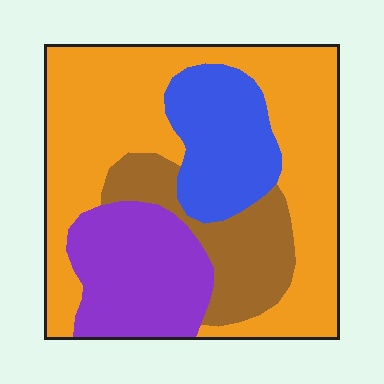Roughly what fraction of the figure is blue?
Blue takes up about one sixth (1/6) of the figure.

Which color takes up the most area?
Orange, at roughly 50%.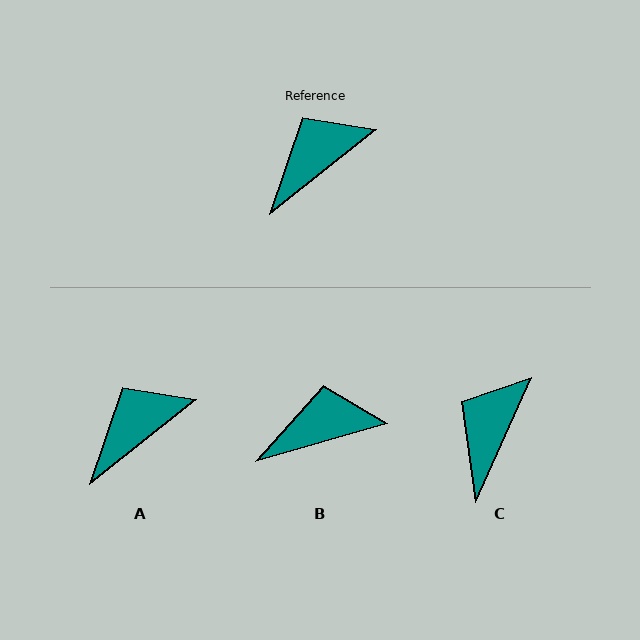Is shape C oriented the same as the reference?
No, it is off by about 28 degrees.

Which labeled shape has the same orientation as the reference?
A.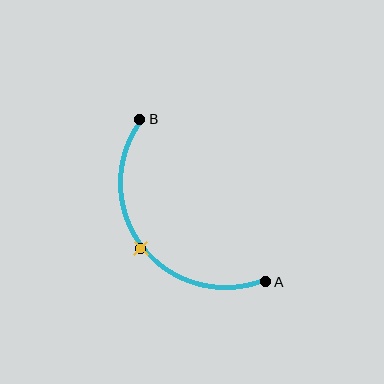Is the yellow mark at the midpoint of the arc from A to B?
Yes. The yellow mark lies on the arc at equal arc-length from both A and B — it is the arc midpoint.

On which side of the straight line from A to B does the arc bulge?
The arc bulges below and to the left of the straight line connecting A and B.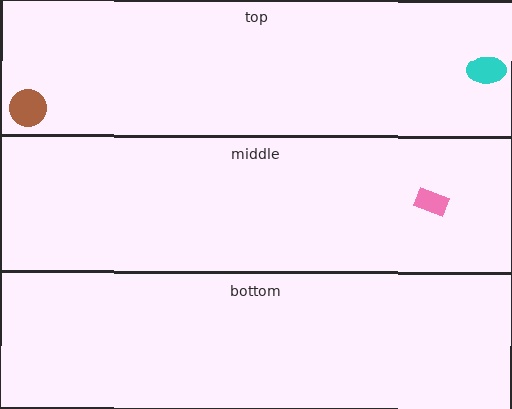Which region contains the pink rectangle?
The middle region.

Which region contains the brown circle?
The top region.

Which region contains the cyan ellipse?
The top region.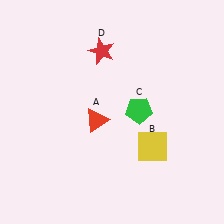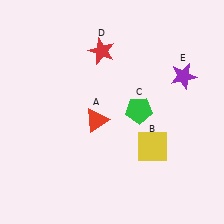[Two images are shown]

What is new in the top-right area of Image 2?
A purple star (E) was added in the top-right area of Image 2.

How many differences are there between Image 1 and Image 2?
There is 1 difference between the two images.